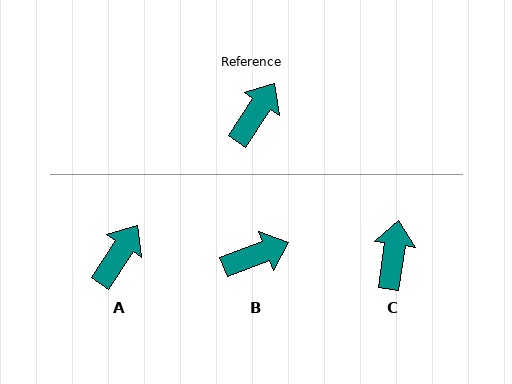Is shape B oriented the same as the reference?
No, it is off by about 36 degrees.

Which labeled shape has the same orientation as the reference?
A.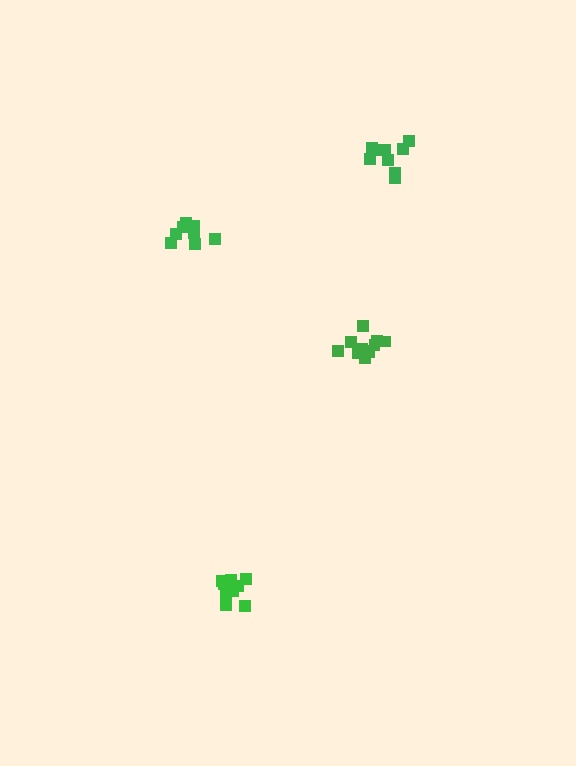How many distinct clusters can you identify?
There are 4 distinct clusters.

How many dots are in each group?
Group 1: 9 dots, Group 2: 8 dots, Group 3: 14 dots, Group 4: 12 dots (43 total).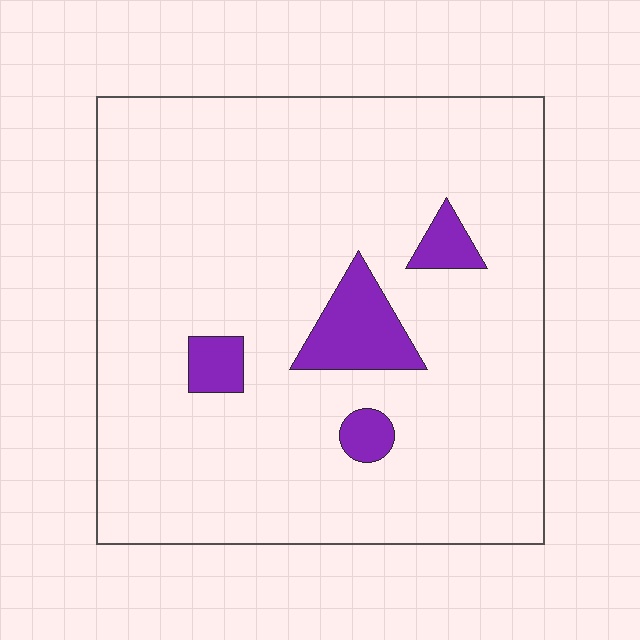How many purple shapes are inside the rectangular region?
4.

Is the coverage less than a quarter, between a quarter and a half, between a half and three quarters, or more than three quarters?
Less than a quarter.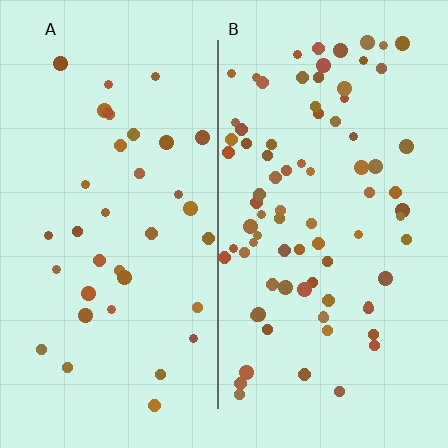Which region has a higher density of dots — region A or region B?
B (the right).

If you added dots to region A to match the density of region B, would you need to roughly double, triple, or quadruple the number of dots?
Approximately double.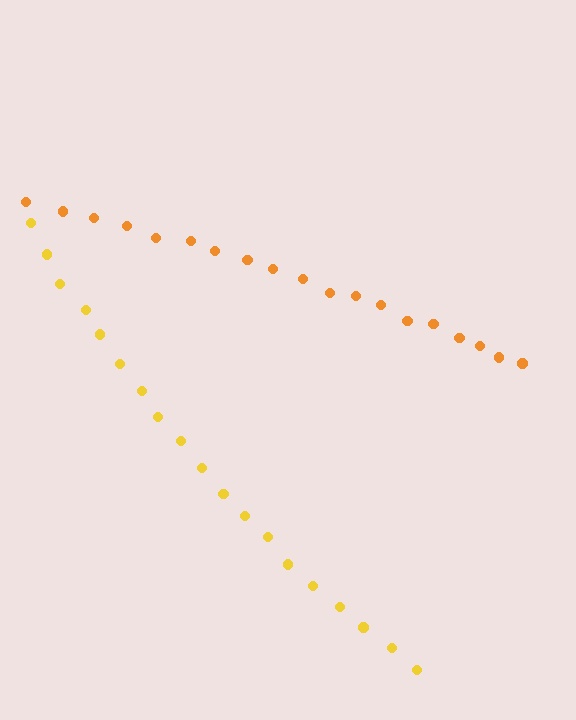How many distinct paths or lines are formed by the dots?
There are 2 distinct paths.